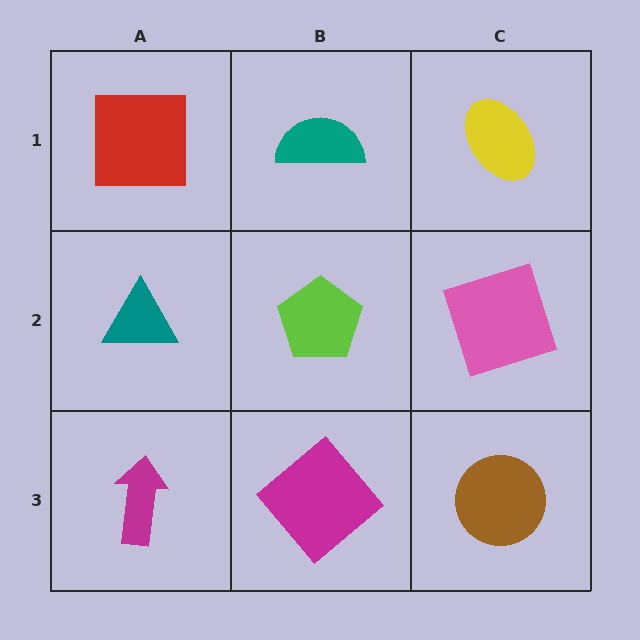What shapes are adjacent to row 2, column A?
A red square (row 1, column A), a magenta arrow (row 3, column A), a lime pentagon (row 2, column B).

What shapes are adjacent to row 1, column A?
A teal triangle (row 2, column A), a teal semicircle (row 1, column B).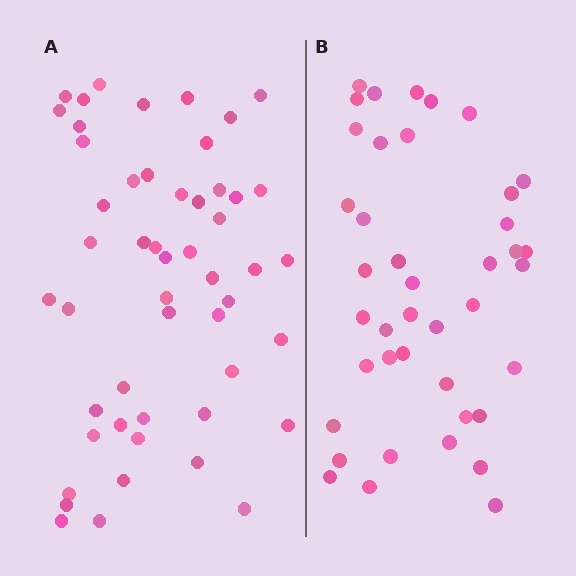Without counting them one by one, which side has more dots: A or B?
Region A (the left region) has more dots.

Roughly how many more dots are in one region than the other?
Region A has roughly 10 or so more dots than region B.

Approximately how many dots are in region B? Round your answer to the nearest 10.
About 40 dots. (The exact count is 41, which rounds to 40.)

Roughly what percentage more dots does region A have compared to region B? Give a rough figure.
About 25% more.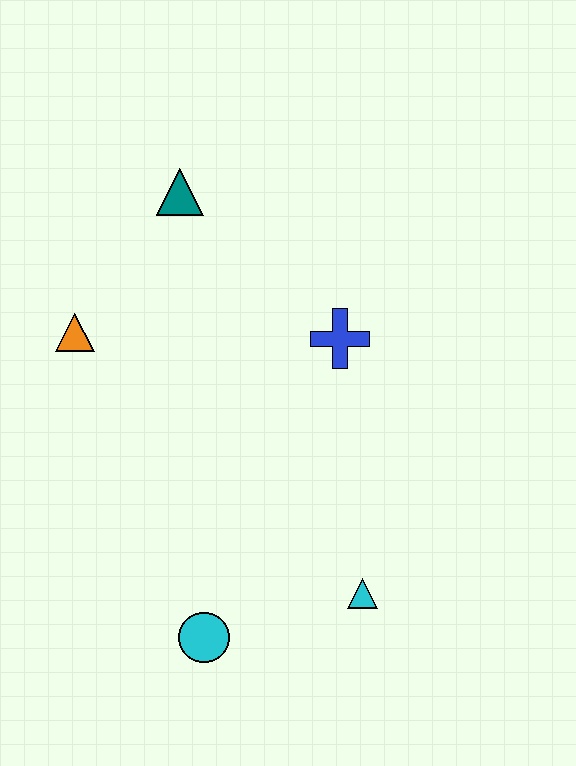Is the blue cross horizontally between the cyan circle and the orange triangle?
No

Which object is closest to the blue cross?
The teal triangle is closest to the blue cross.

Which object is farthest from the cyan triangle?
The teal triangle is farthest from the cyan triangle.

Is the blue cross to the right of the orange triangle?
Yes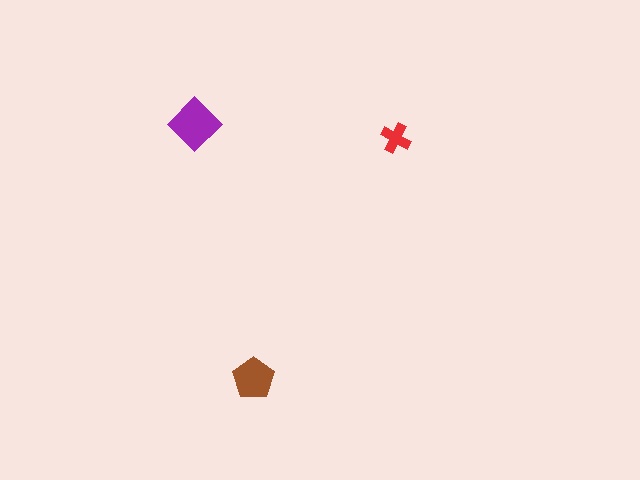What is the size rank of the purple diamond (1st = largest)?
1st.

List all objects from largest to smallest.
The purple diamond, the brown pentagon, the red cross.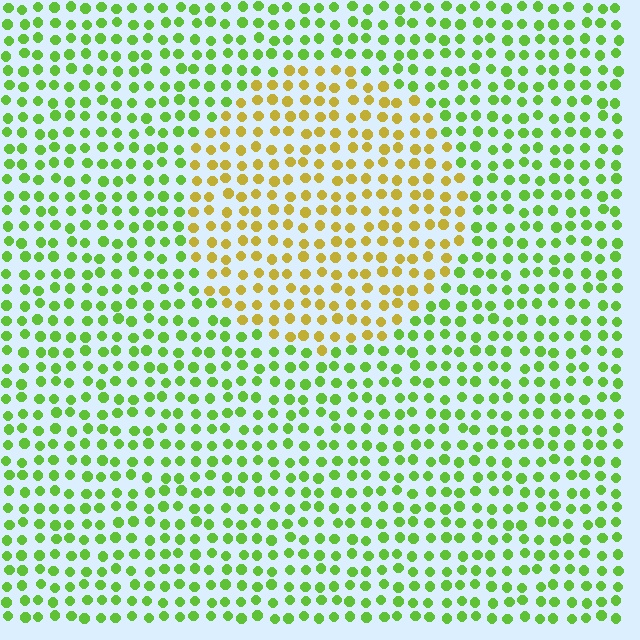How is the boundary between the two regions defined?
The boundary is defined purely by a slight shift in hue (about 50 degrees). Spacing, size, and orientation are identical on both sides.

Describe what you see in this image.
The image is filled with small lime elements in a uniform arrangement. A circle-shaped region is visible where the elements are tinted to a slightly different hue, forming a subtle color boundary.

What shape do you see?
I see a circle.